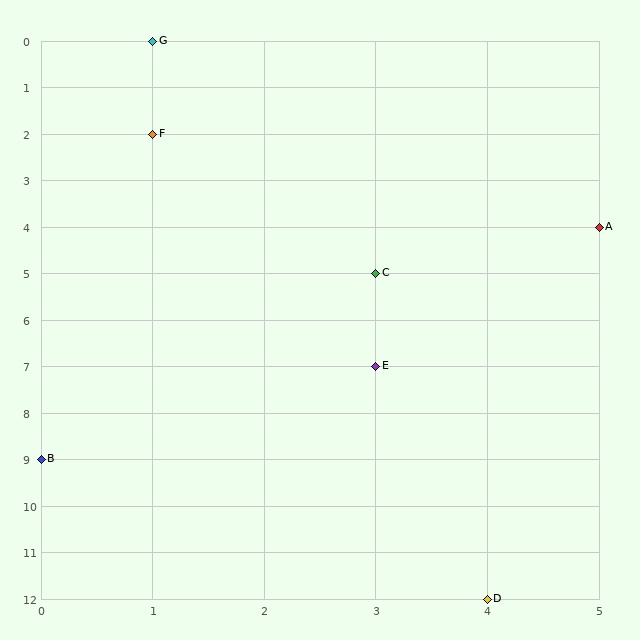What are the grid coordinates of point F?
Point F is at grid coordinates (1, 2).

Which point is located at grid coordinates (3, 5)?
Point C is at (3, 5).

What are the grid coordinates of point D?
Point D is at grid coordinates (4, 12).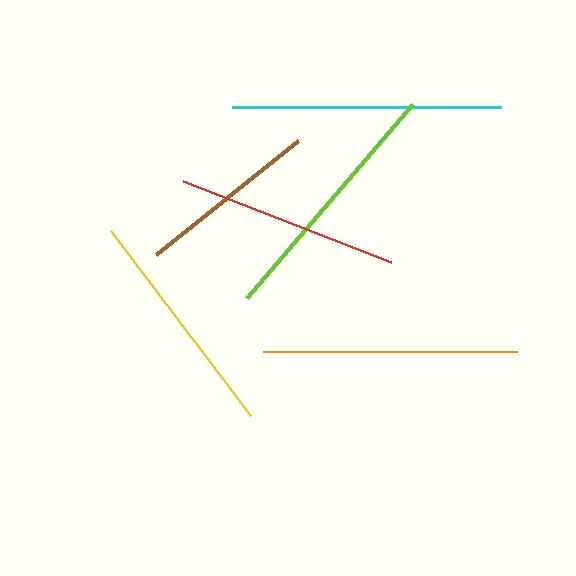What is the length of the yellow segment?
The yellow segment is approximately 232 pixels long.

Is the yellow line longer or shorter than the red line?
The yellow line is longer than the red line.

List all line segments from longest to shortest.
From longest to shortest: cyan, lime, orange, yellow, red, brown.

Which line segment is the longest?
The cyan line is the longest at approximately 268 pixels.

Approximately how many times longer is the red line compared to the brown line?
The red line is approximately 1.2 times the length of the brown line.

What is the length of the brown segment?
The brown segment is approximately 182 pixels long.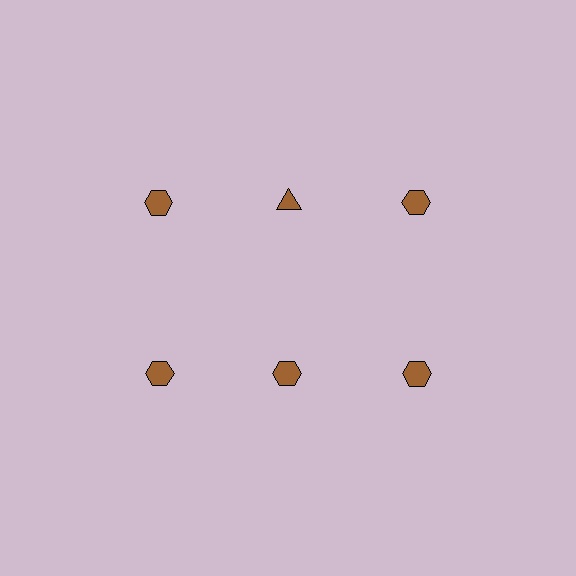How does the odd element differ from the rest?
It has a different shape: triangle instead of hexagon.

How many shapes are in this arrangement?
There are 6 shapes arranged in a grid pattern.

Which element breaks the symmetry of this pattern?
The brown triangle in the top row, second from left column breaks the symmetry. All other shapes are brown hexagons.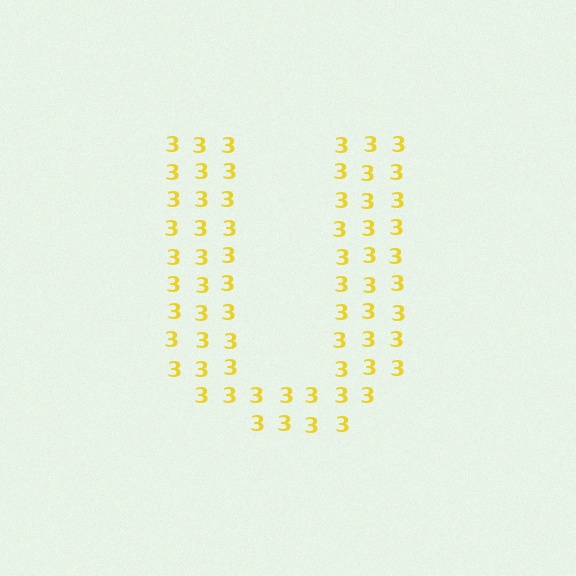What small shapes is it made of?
It is made of small digit 3's.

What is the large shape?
The large shape is the letter U.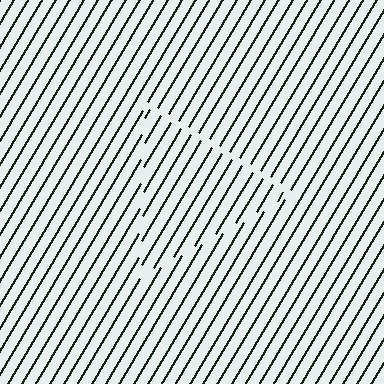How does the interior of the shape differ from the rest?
The interior of the shape contains the same grating, shifted by half a period — the contour is defined by the phase discontinuity where line-ends from the inner and outer gratings abut.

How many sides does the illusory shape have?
3 sides — the line-ends trace a triangle.